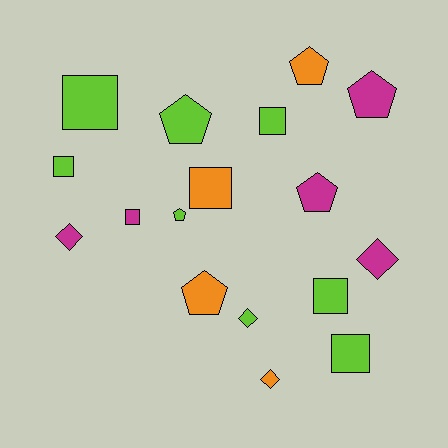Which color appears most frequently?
Lime, with 8 objects.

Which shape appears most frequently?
Square, with 7 objects.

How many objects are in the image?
There are 17 objects.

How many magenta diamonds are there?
There are 2 magenta diamonds.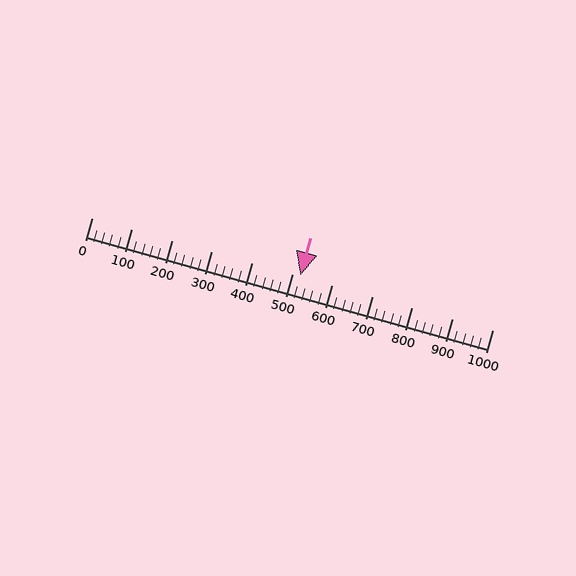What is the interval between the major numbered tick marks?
The major tick marks are spaced 100 units apart.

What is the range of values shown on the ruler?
The ruler shows values from 0 to 1000.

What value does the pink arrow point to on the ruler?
The pink arrow points to approximately 520.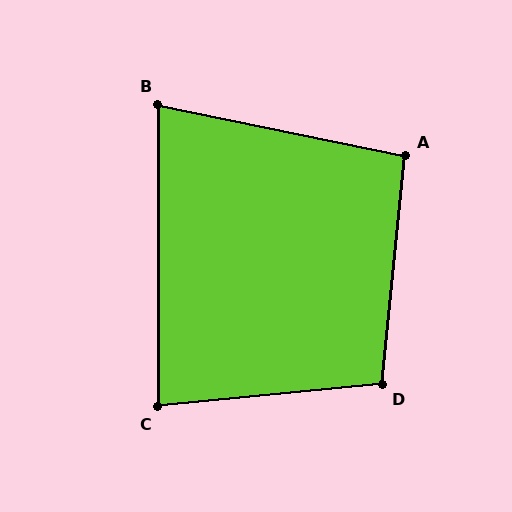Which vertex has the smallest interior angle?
B, at approximately 79 degrees.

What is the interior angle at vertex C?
Approximately 84 degrees (acute).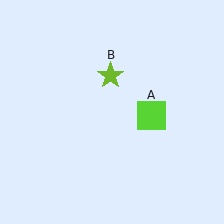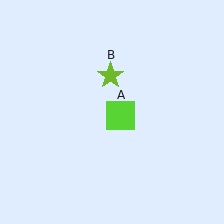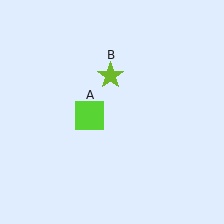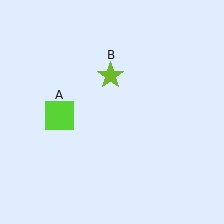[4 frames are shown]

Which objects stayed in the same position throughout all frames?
Lime star (object B) remained stationary.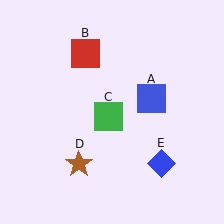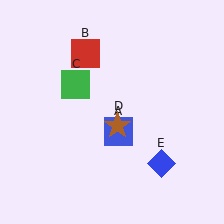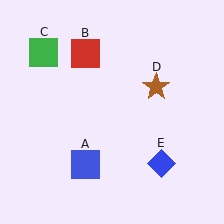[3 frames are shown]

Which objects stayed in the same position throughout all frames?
Red square (object B) and blue diamond (object E) remained stationary.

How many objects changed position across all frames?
3 objects changed position: blue square (object A), green square (object C), brown star (object D).